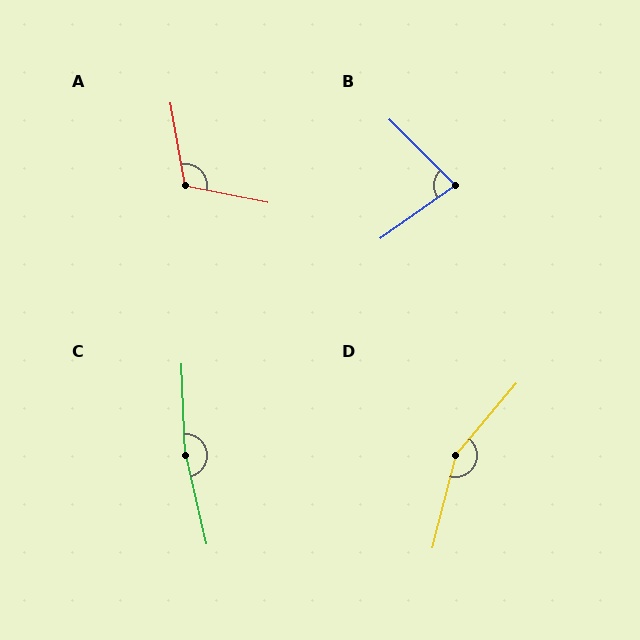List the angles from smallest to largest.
B (80°), A (111°), D (154°), C (169°).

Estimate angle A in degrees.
Approximately 111 degrees.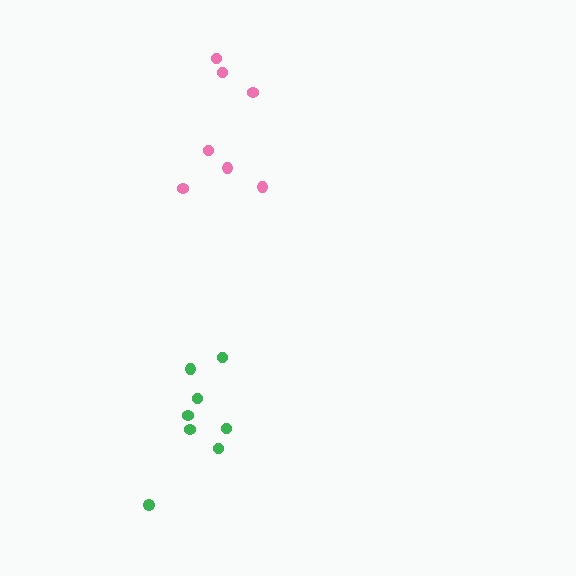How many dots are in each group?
Group 1: 7 dots, Group 2: 8 dots (15 total).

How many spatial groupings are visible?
There are 2 spatial groupings.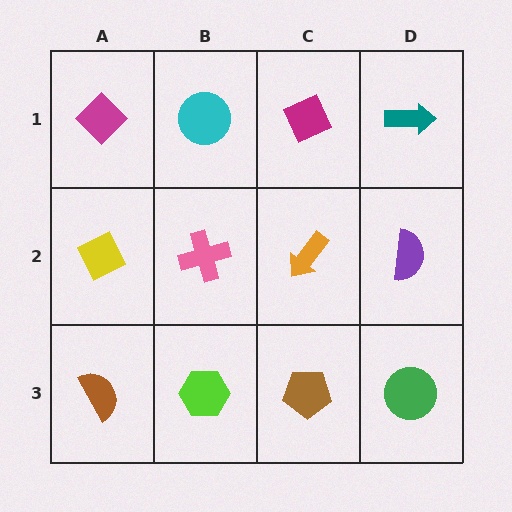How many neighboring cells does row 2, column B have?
4.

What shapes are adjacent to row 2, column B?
A cyan circle (row 1, column B), a lime hexagon (row 3, column B), a yellow diamond (row 2, column A), an orange arrow (row 2, column C).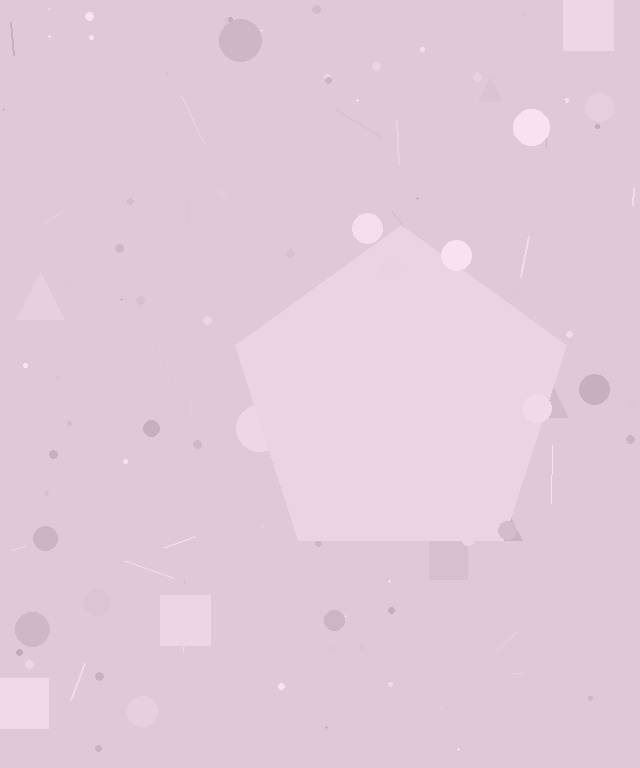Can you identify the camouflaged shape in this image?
The camouflaged shape is a pentagon.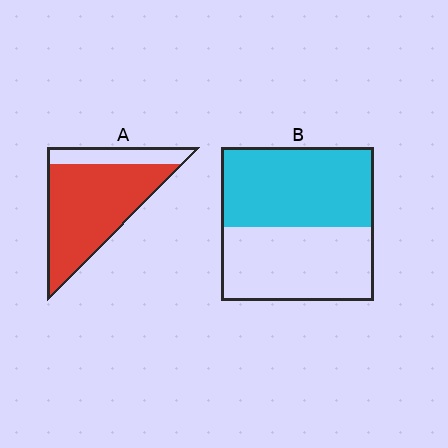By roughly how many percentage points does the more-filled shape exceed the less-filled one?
By roughly 25 percentage points (A over B).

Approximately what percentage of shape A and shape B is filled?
A is approximately 80% and B is approximately 50%.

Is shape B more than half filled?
Roughly half.